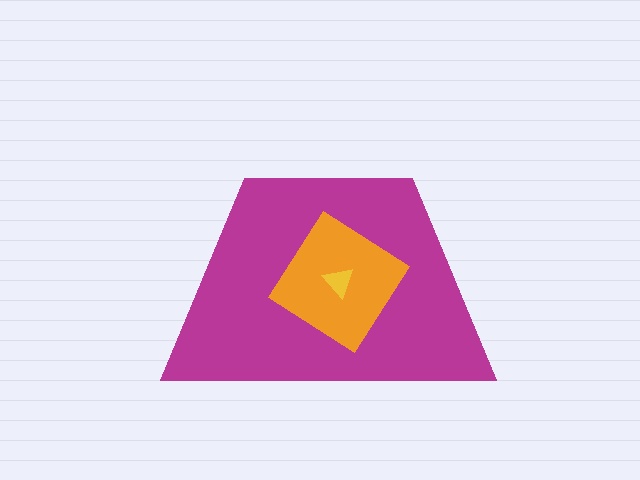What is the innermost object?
The yellow triangle.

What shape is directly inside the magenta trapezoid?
The orange diamond.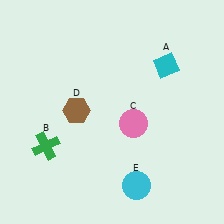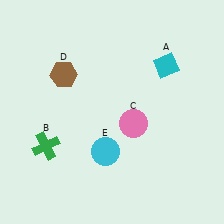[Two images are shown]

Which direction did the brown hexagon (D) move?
The brown hexagon (D) moved up.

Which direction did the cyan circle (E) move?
The cyan circle (E) moved up.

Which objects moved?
The objects that moved are: the brown hexagon (D), the cyan circle (E).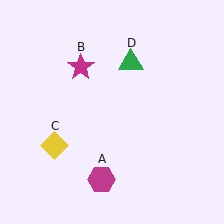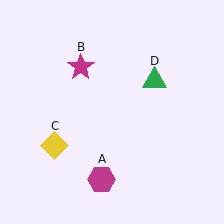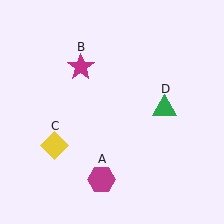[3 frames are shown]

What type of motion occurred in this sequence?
The green triangle (object D) rotated clockwise around the center of the scene.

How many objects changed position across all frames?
1 object changed position: green triangle (object D).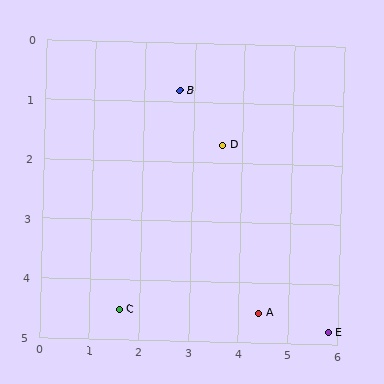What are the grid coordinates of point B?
Point B is at approximately (2.7, 0.8).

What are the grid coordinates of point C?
Point C is at approximately (1.6, 4.5).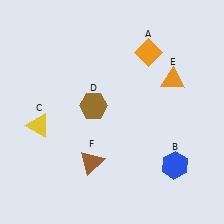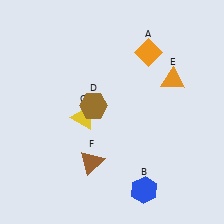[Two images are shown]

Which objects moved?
The objects that moved are: the blue hexagon (B), the yellow triangle (C).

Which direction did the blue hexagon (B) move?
The blue hexagon (B) moved left.